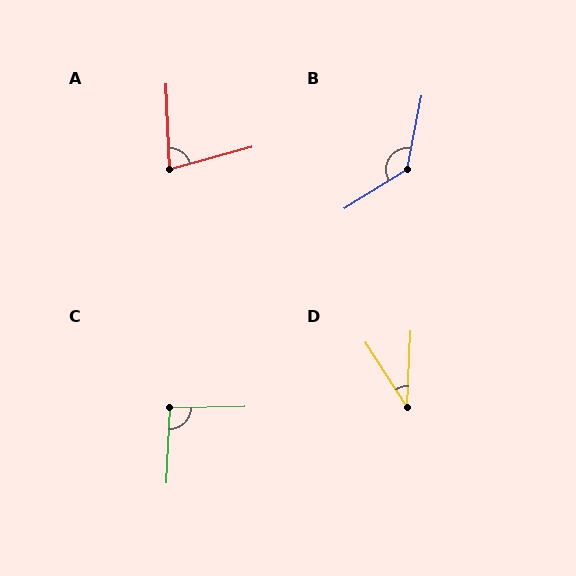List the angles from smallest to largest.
D (35°), A (78°), C (94°), B (133°).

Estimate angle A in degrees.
Approximately 78 degrees.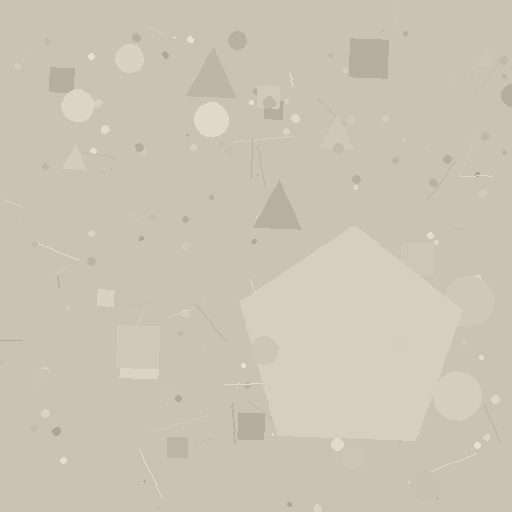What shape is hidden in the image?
A pentagon is hidden in the image.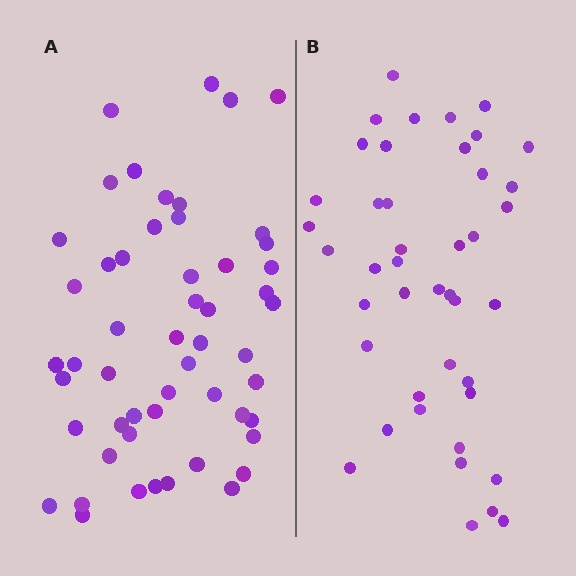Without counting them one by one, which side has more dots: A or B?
Region A (the left region) has more dots.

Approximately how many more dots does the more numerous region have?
Region A has roughly 10 or so more dots than region B.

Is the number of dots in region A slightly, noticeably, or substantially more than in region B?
Region A has only slightly more — the two regions are fairly close. The ratio is roughly 1.2 to 1.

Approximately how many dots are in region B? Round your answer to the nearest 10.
About 40 dots. (The exact count is 43, which rounds to 40.)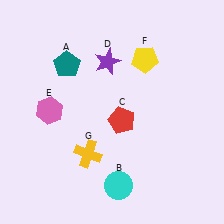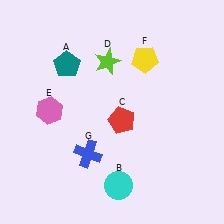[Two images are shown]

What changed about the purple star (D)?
In Image 1, D is purple. In Image 2, it changed to lime.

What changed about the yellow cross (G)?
In Image 1, G is yellow. In Image 2, it changed to blue.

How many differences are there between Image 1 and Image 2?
There are 2 differences between the two images.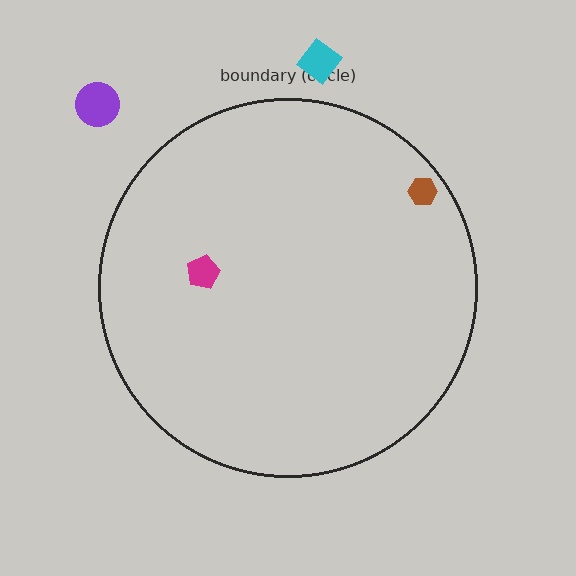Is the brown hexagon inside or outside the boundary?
Inside.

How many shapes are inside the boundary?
2 inside, 2 outside.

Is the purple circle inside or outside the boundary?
Outside.